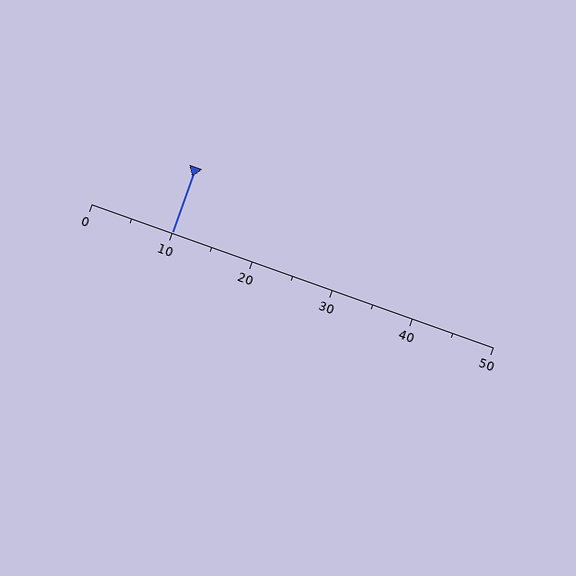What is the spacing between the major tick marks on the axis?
The major ticks are spaced 10 apart.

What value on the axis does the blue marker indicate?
The marker indicates approximately 10.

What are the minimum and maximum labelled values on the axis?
The axis runs from 0 to 50.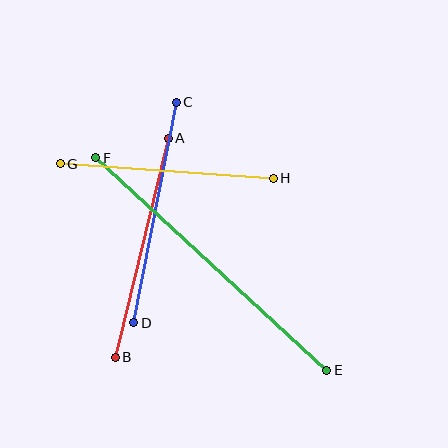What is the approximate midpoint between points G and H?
The midpoint is at approximately (167, 171) pixels.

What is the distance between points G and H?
The distance is approximately 214 pixels.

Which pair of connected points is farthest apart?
Points E and F are farthest apart.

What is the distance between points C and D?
The distance is approximately 224 pixels.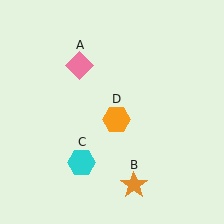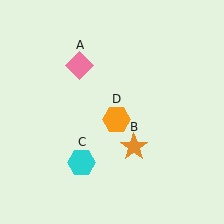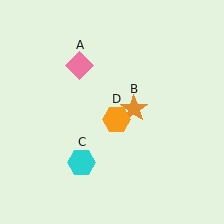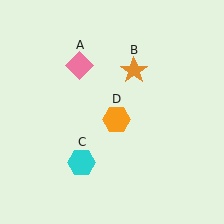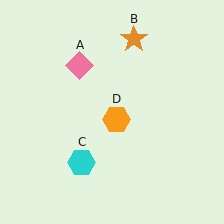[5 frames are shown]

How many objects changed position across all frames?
1 object changed position: orange star (object B).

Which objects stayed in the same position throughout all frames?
Pink diamond (object A) and cyan hexagon (object C) and orange hexagon (object D) remained stationary.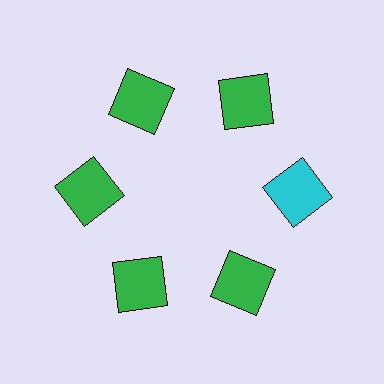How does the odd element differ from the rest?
It has a different color: cyan instead of green.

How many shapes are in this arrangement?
There are 6 shapes arranged in a ring pattern.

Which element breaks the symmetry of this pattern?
The cyan square at roughly the 3 o'clock position breaks the symmetry. All other shapes are green squares.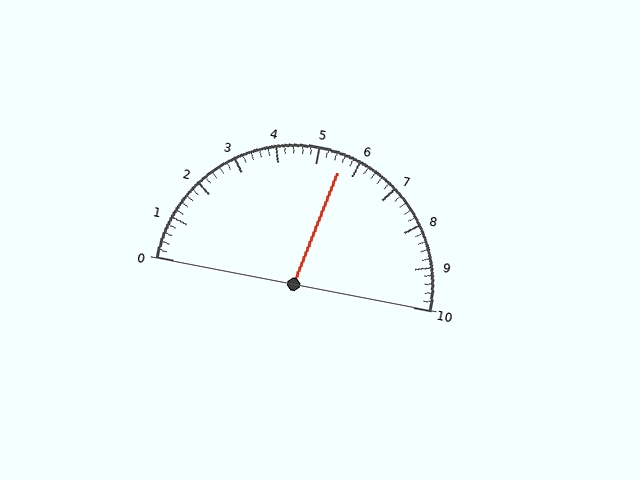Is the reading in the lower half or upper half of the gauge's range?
The reading is in the upper half of the range (0 to 10).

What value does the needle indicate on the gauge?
The needle indicates approximately 5.6.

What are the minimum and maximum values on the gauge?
The gauge ranges from 0 to 10.